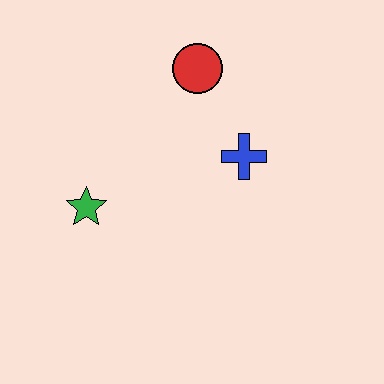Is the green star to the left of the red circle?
Yes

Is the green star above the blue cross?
No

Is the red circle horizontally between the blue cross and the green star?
Yes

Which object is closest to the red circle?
The blue cross is closest to the red circle.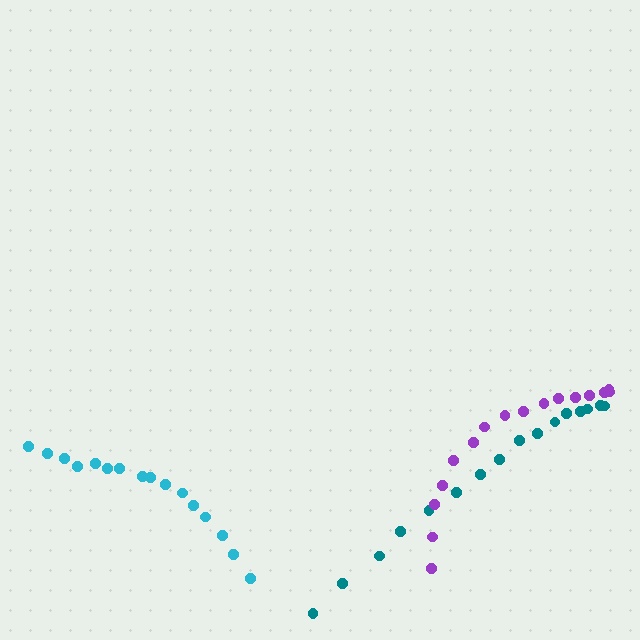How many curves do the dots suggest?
There are 3 distinct paths.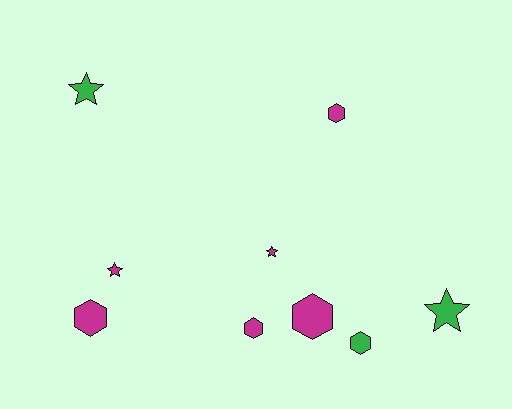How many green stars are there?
There are 2 green stars.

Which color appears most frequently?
Magenta, with 6 objects.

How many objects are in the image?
There are 9 objects.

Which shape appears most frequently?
Hexagon, with 5 objects.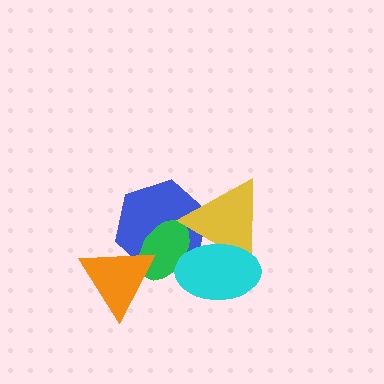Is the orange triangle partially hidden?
No, no other shape covers it.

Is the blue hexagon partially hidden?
Yes, it is partially covered by another shape.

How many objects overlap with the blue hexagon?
4 objects overlap with the blue hexagon.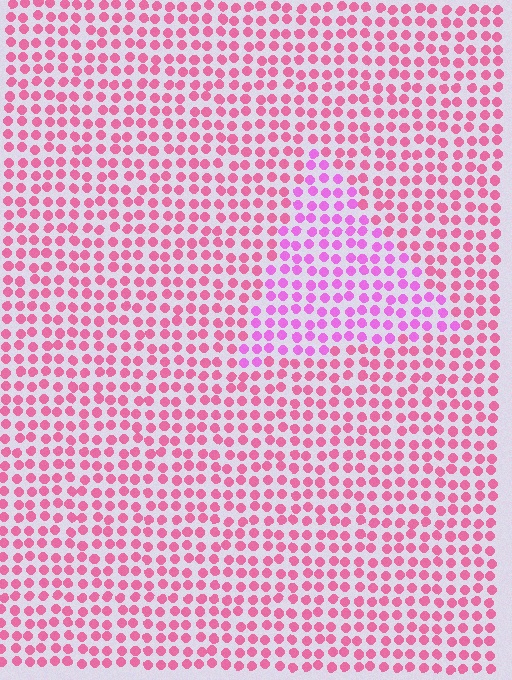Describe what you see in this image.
The image is filled with small pink elements in a uniform arrangement. A triangle-shaped region is visible where the elements are tinted to a slightly different hue, forming a subtle color boundary.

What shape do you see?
I see a triangle.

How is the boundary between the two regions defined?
The boundary is defined purely by a slight shift in hue (about 31 degrees). Spacing, size, and orientation are identical on both sides.